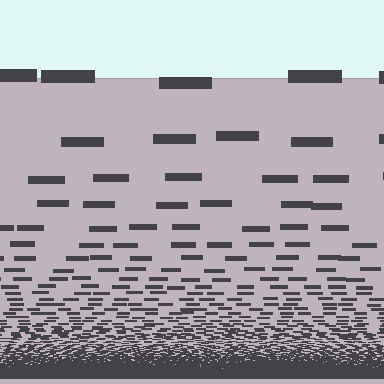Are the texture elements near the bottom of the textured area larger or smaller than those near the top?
Smaller. The gradient is inverted — elements near the bottom are smaller and denser.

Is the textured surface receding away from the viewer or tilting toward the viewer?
The surface appears to tilt toward the viewer. Texture elements get larger and sparser toward the top.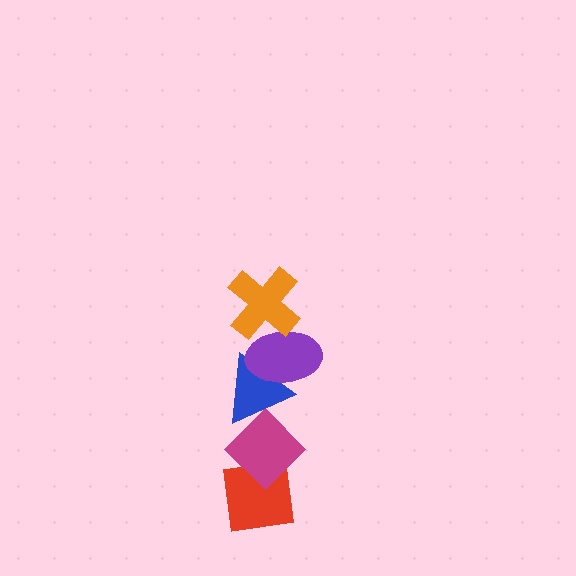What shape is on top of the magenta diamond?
The blue triangle is on top of the magenta diamond.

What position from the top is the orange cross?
The orange cross is 1st from the top.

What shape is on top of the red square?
The magenta diamond is on top of the red square.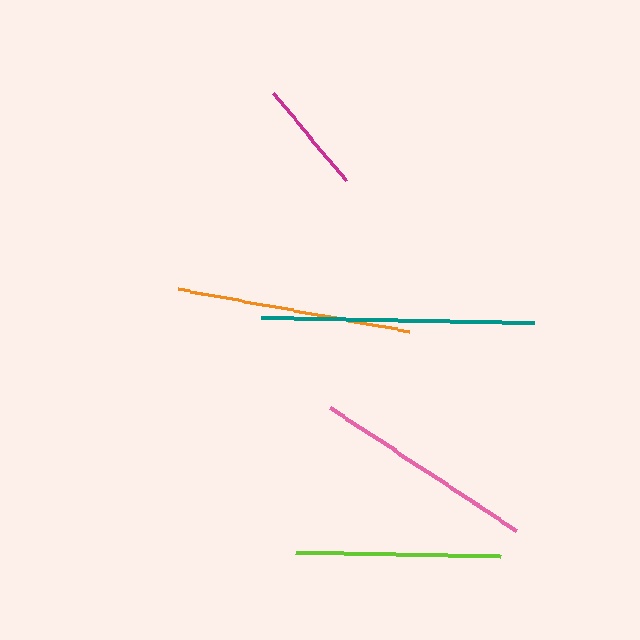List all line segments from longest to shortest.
From longest to shortest: teal, orange, pink, lime, magenta.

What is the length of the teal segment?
The teal segment is approximately 274 pixels long.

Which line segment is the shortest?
The magenta line is the shortest at approximately 113 pixels.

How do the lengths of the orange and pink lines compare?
The orange and pink lines are approximately the same length.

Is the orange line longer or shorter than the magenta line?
The orange line is longer than the magenta line.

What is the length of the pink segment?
The pink segment is approximately 223 pixels long.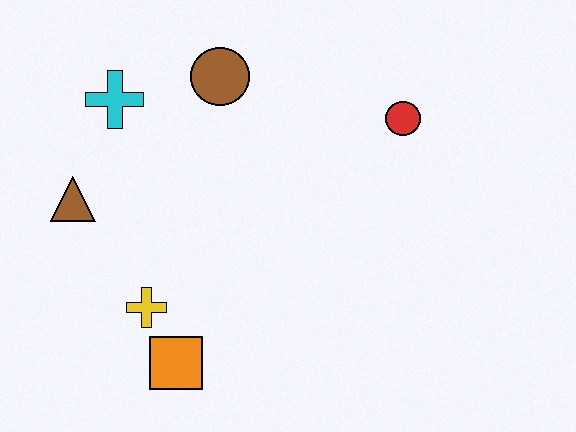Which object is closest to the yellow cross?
The orange square is closest to the yellow cross.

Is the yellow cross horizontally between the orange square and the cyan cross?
Yes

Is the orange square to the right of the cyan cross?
Yes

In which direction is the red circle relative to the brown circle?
The red circle is to the right of the brown circle.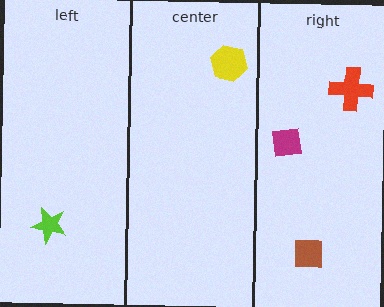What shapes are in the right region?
The red cross, the magenta square, the brown square.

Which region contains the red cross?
The right region.